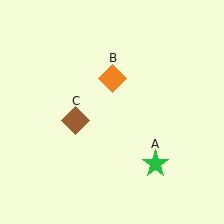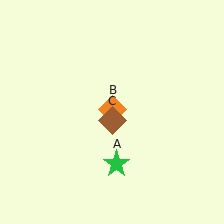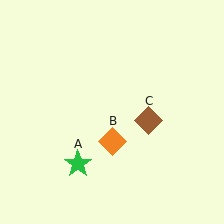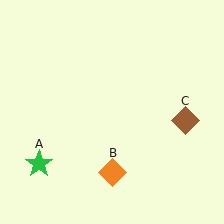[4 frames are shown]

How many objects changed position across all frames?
3 objects changed position: green star (object A), orange diamond (object B), brown diamond (object C).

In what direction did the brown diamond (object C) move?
The brown diamond (object C) moved right.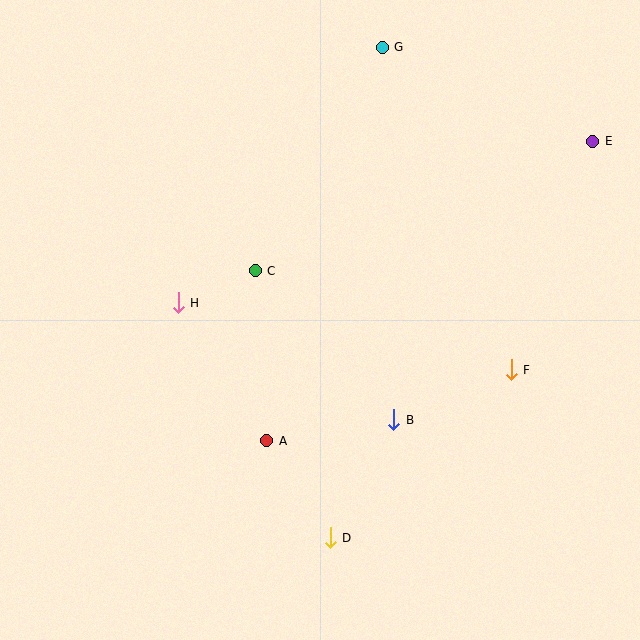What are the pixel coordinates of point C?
Point C is at (255, 271).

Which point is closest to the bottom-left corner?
Point A is closest to the bottom-left corner.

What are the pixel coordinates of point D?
Point D is at (330, 538).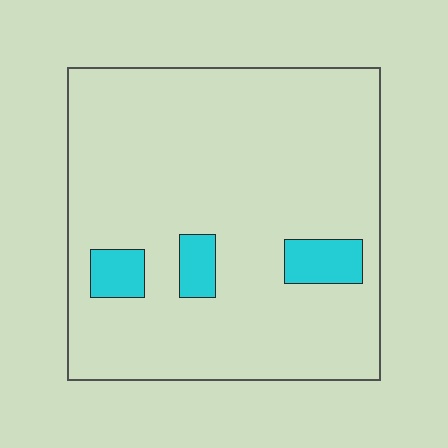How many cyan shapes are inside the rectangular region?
3.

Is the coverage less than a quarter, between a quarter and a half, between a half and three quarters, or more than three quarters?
Less than a quarter.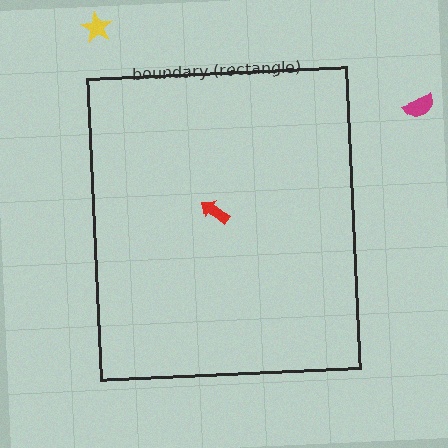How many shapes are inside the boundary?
1 inside, 2 outside.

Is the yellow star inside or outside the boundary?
Outside.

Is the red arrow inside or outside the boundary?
Inside.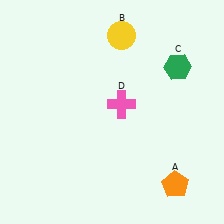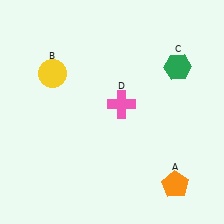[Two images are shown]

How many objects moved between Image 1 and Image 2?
1 object moved between the two images.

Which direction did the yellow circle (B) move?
The yellow circle (B) moved left.